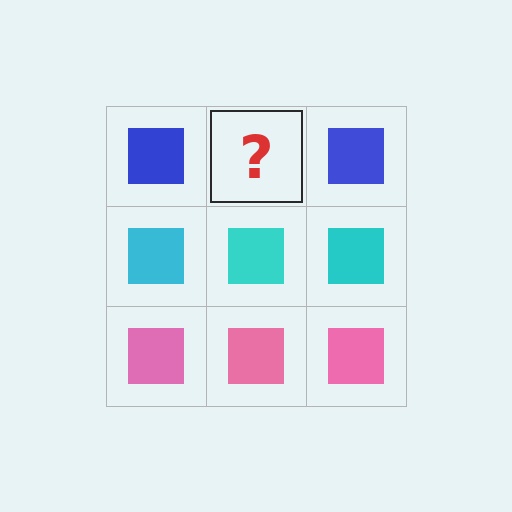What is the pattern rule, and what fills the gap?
The rule is that each row has a consistent color. The gap should be filled with a blue square.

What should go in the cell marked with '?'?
The missing cell should contain a blue square.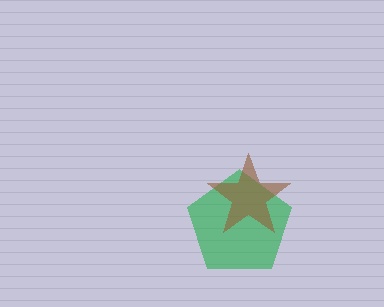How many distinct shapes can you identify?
There are 2 distinct shapes: a green pentagon, a brown star.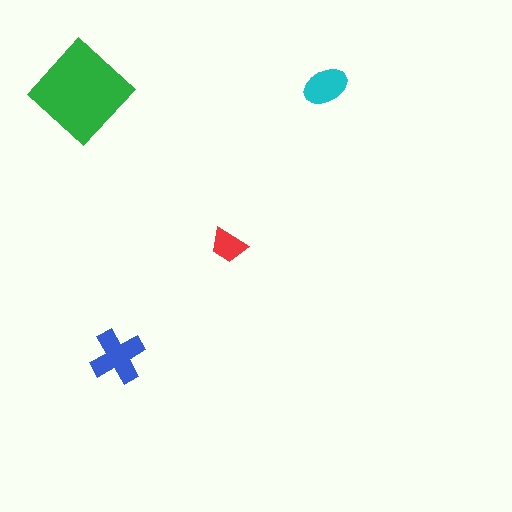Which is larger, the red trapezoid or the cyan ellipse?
The cyan ellipse.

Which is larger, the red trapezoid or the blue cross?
The blue cross.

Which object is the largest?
The green diamond.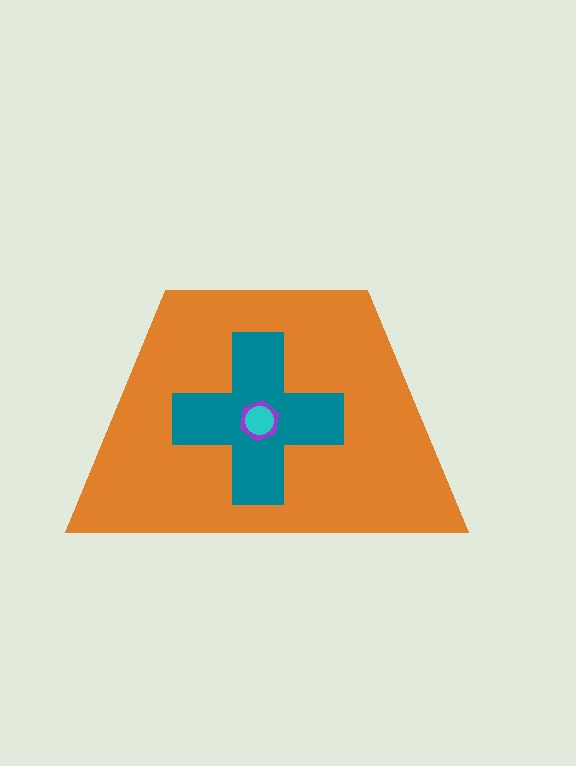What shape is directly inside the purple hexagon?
The cyan circle.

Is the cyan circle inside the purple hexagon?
Yes.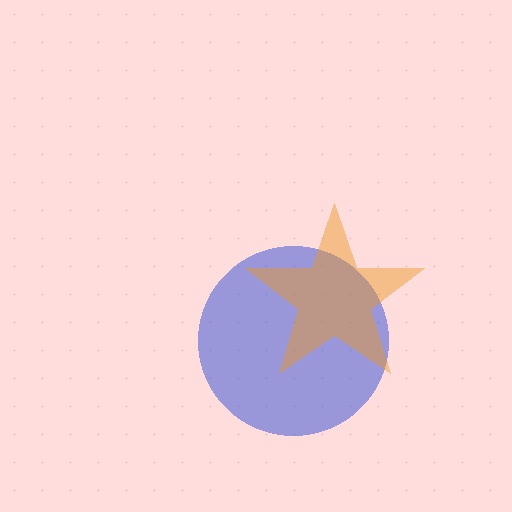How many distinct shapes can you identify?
There are 2 distinct shapes: a blue circle, an orange star.